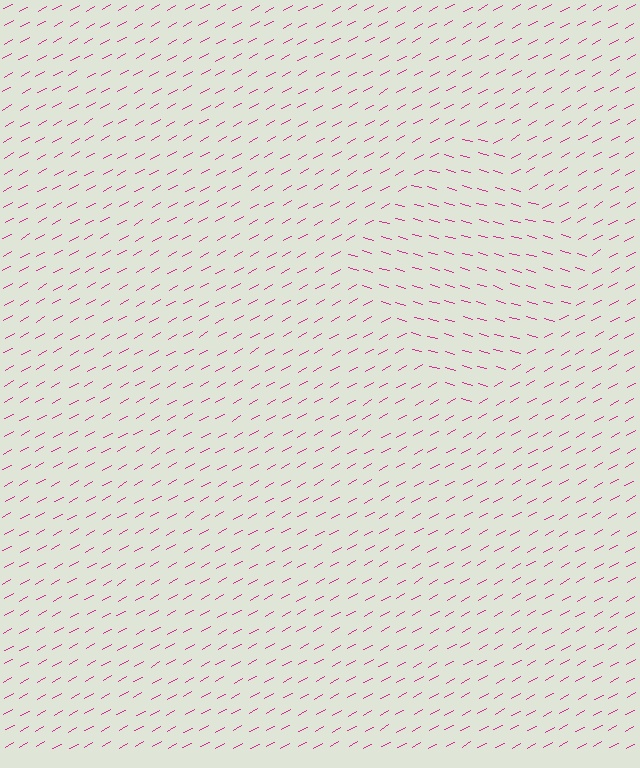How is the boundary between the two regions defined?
The boundary is defined purely by a change in line orientation (approximately 45 degrees difference). All lines are the same color and thickness.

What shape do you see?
I see a diamond.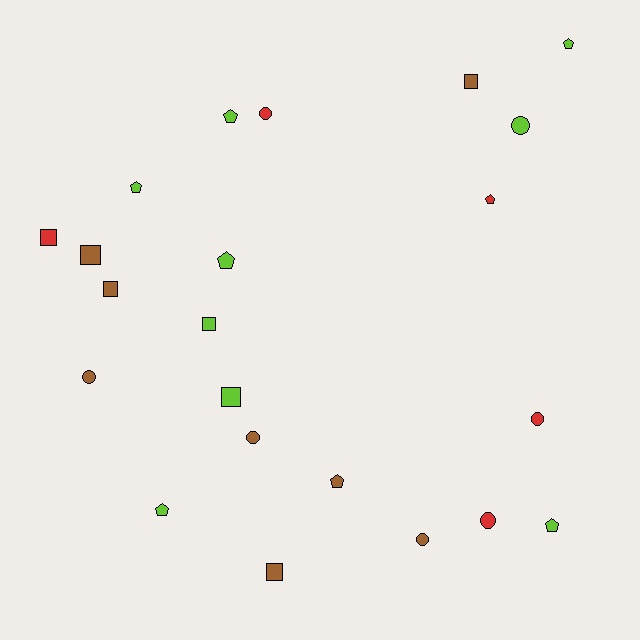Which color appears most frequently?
Lime, with 9 objects.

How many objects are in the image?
There are 22 objects.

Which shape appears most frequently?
Pentagon, with 8 objects.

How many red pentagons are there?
There is 1 red pentagon.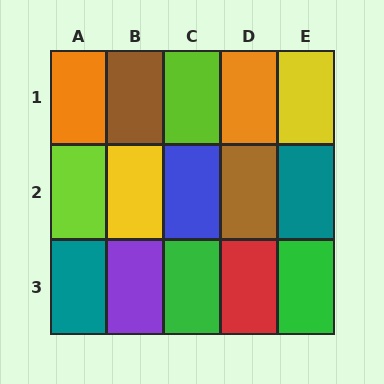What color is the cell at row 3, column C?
Green.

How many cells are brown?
2 cells are brown.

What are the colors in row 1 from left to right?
Orange, brown, lime, orange, yellow.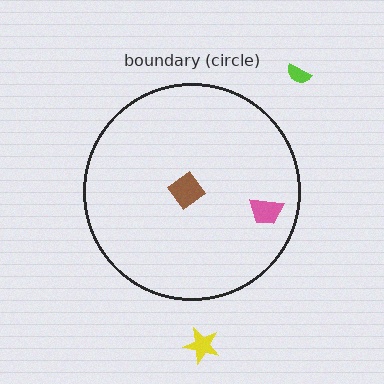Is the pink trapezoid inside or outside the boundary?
Inside.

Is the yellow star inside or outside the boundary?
Outside.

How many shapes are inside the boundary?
2 inside, 2 outside.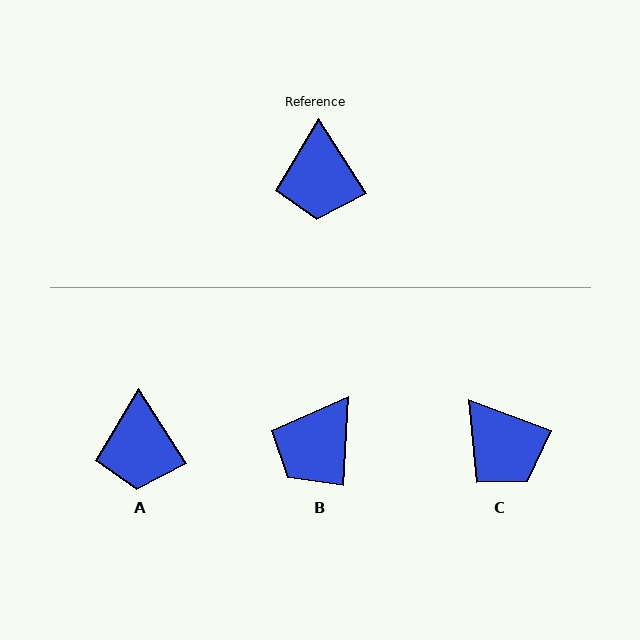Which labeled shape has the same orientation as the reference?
A.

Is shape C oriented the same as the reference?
No, it is off by about 37 degrees.